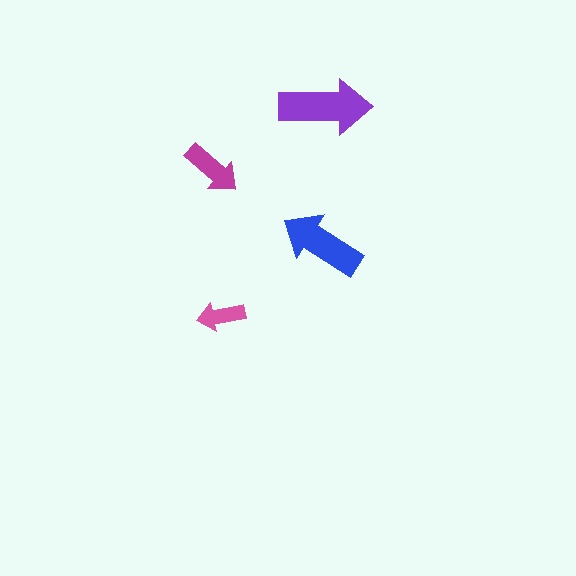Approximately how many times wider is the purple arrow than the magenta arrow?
About 1.5 times wider.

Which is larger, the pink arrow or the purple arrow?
The purple one.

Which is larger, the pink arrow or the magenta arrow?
The magenta one.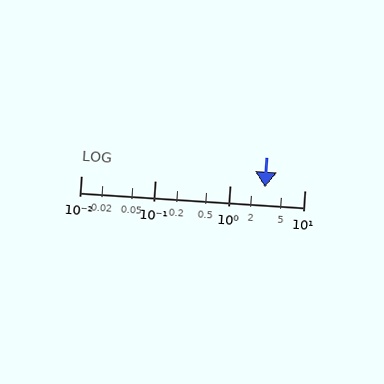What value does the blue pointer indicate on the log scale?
The pointer indicates approximately 3.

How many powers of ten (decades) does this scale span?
The scale spans 3 decades, from 0.01 to 10.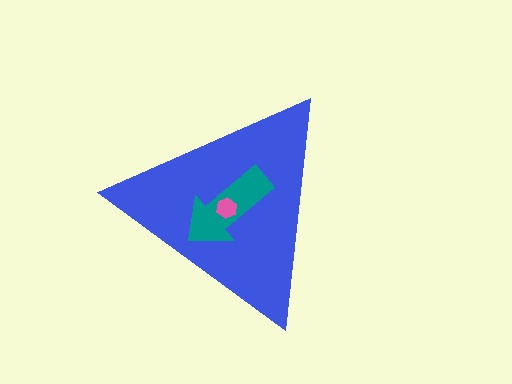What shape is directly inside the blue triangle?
The teal arrow.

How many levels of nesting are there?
3.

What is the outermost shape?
The blue triangle.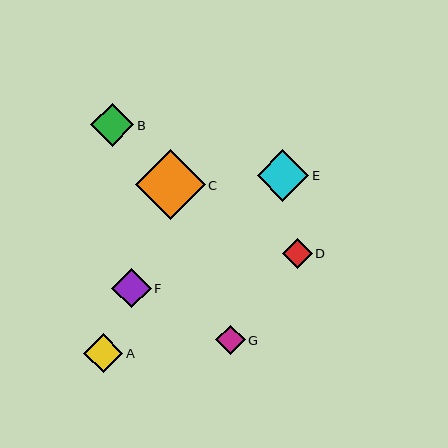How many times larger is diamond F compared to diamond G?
Diamond F is approximately 1.4 times the size of diamond G.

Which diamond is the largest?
Diamond C is the largest with a size of approximately 70 pixels.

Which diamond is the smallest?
Diamond G is the smallest with a size of approximately 29 pixels.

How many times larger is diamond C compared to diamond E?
Diamond C is approximately 1.4 times the size of diamond E.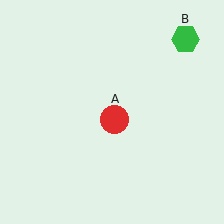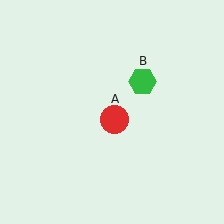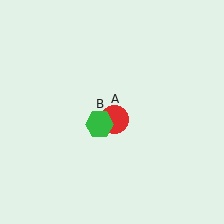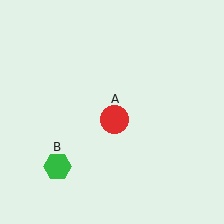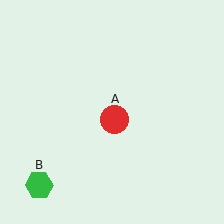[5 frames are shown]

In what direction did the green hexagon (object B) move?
The green hexagon (object B) moved down and to the left.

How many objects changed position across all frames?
1 object changed position: green hexagon (object B).